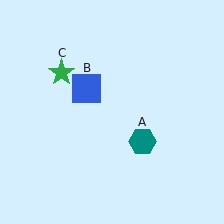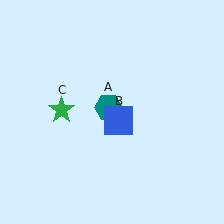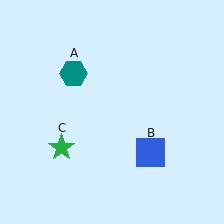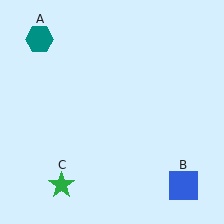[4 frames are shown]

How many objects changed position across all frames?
3 objects changed position: teal hexagon (object A), blue square (object B), green star (object C).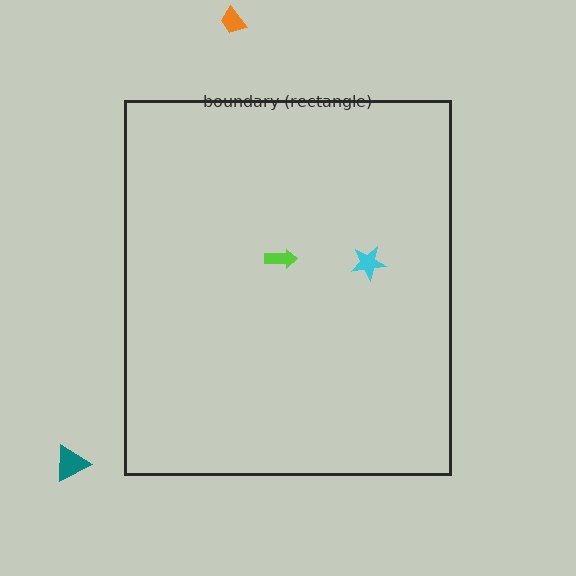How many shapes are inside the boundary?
2 inside, 2 outside.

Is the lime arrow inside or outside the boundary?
Inside.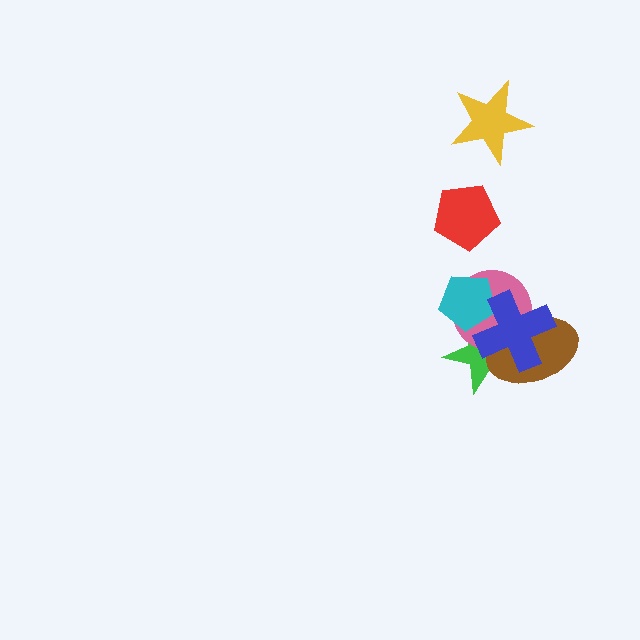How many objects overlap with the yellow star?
0 objects overlap with the yellow star.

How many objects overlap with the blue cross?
4 objects overlap with the blue cross.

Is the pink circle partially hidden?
Yes, it is partially covered by another shape.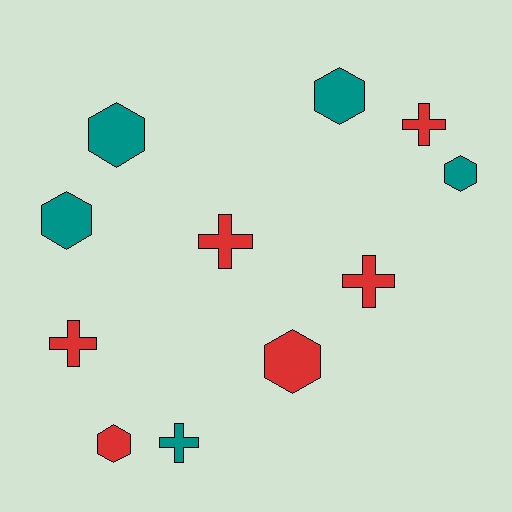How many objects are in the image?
There are 11 objects.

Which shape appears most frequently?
Hexagon, with 6 objects.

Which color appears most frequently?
Red, with 6 objects.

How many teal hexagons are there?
There are 4 teal hexagons.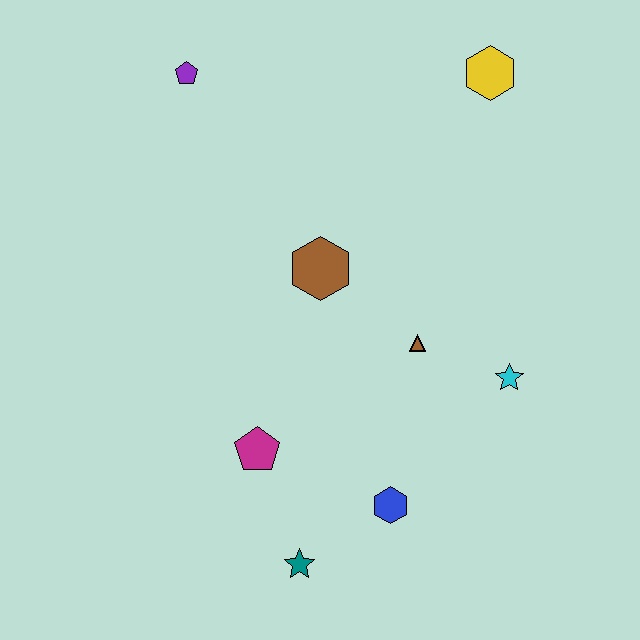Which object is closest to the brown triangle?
The cyan star is closest to the brown triangle.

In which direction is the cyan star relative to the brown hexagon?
The cyan star is to the right of the brown hexagon.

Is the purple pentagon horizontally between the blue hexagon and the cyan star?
No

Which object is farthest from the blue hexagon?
The purple pentagon is farthest from the blue hexagon.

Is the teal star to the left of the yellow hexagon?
Yes